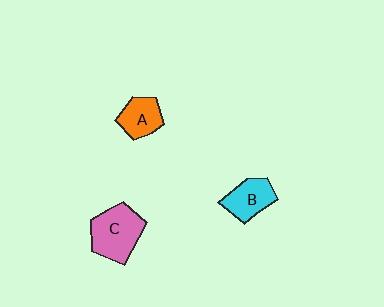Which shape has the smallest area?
Shape A (orange).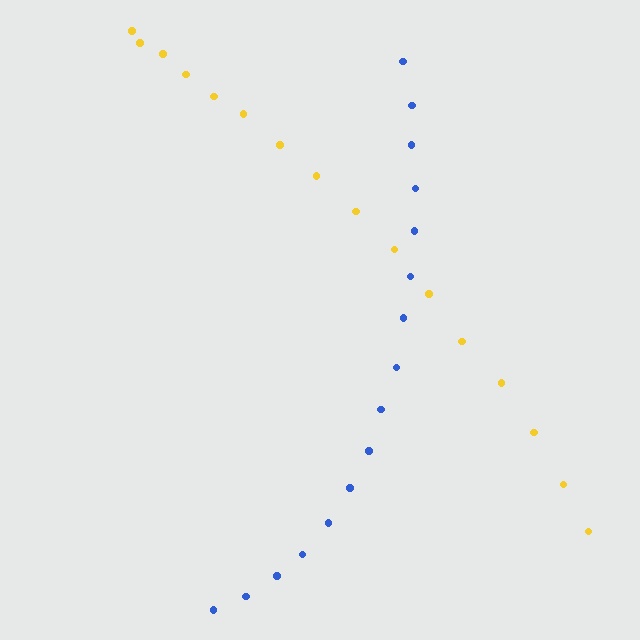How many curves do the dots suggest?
There are 2 distinct paths.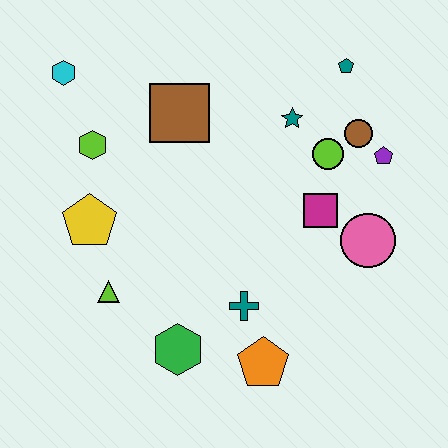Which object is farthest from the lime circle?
The cyan hexagon is farthest from the lime circle.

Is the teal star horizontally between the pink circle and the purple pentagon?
No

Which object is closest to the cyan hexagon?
The lime hexagon is closest to the cyan hexagon.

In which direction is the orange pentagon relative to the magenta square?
The orange pentagon is below the magenta square.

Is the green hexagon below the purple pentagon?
Yes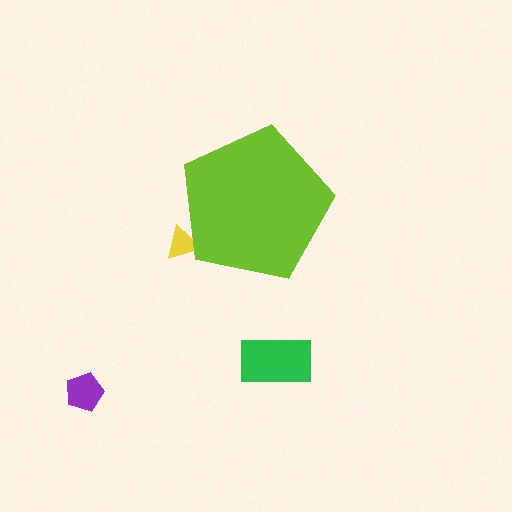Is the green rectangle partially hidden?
No, the green rectangle is fully visible.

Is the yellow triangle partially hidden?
Yes, the yellow triangle is partially hidden behind the lime pentagon.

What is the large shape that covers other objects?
A lime pentagon.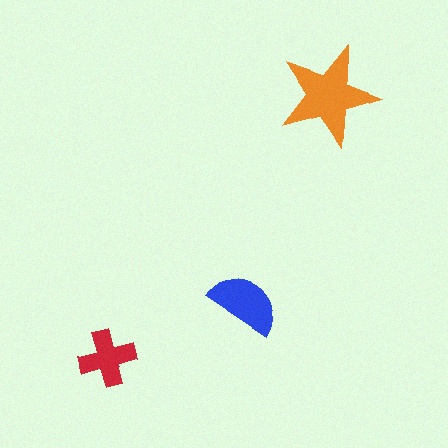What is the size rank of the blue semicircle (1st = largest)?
2nd.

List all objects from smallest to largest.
The red cross, the blue semicircle, the orange star.